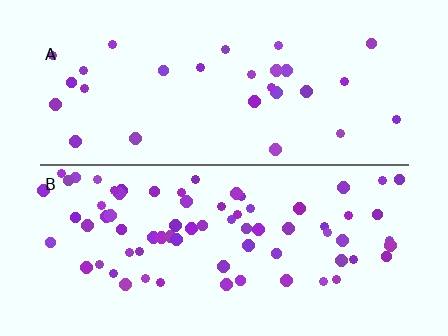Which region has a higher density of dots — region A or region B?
B (the bottom).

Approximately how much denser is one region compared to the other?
Approximately 2.6× — region B over region A.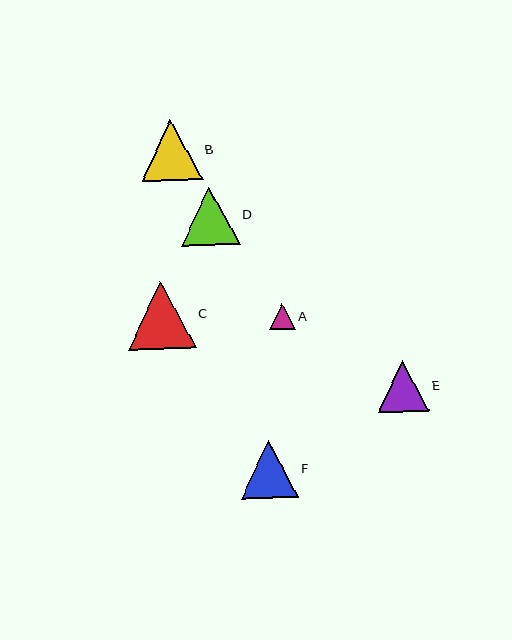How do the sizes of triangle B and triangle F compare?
Triangle B and triangle F are approximately the same size.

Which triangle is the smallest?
Triangle A is the smallest with a size of approximately 26 pixels.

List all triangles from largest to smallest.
From largest to smallest: C, B, D, F, E, A.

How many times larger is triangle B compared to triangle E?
Triangle B is approximately 1.2 times the size of triangle E.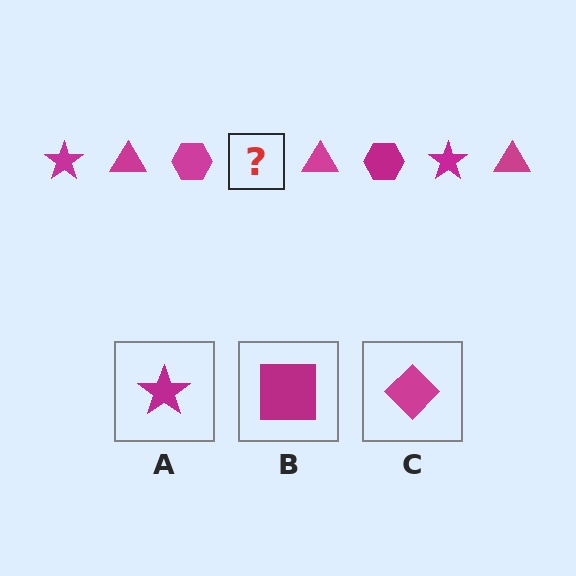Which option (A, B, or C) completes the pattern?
A.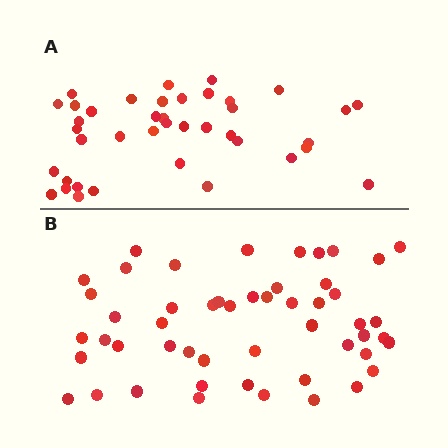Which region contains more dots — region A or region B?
Region B (the bottom region) has more dots.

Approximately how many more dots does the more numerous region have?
Region B has roughly 12 or so more dots than region A.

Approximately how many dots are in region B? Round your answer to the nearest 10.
About 50 dots. (The exact count is 51, which rounds to 50.)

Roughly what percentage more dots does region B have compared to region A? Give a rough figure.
About 30% more.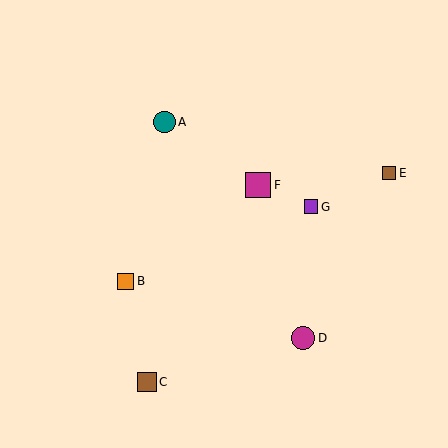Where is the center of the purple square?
The center of the purple square is at (311, 207).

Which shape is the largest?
The magenta square (labeled F) is the largest.